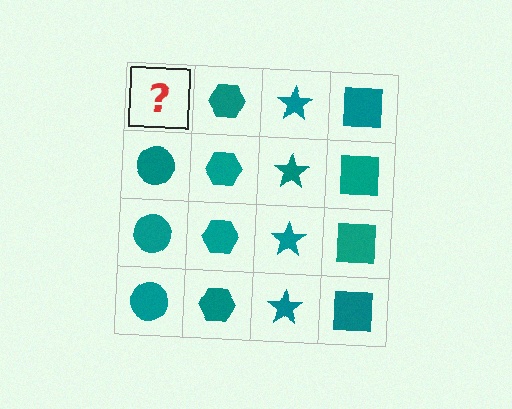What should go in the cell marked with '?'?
The missing cell should contain a teal circle.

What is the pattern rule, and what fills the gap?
The rule is that each column has a consistent shape. The gap should be filled with a teal circle.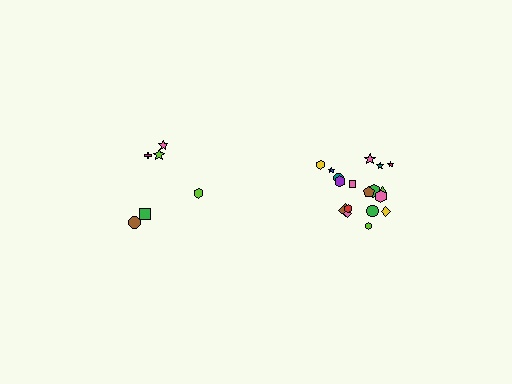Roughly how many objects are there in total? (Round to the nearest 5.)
Roughly 25 objects in total.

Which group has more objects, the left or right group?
The right group.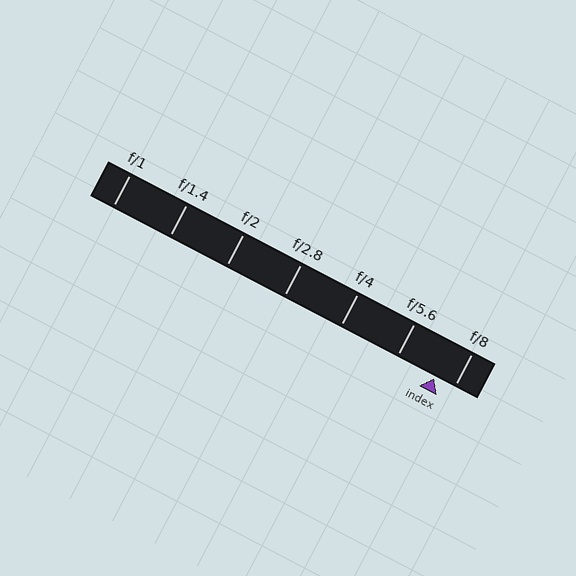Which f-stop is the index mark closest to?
The index mark is closest to f/8.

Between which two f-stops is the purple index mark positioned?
The index mark is between f/5.6 and f/8.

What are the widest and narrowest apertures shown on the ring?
The widest aperture shown is f/1 and the narrowest is f/8.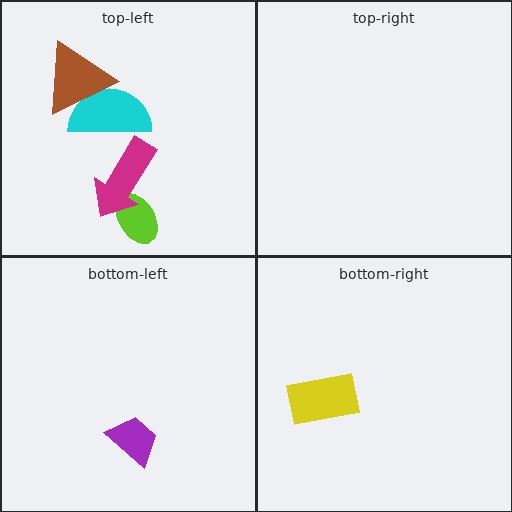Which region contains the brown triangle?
The top-left region.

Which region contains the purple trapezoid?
The bottom-left region.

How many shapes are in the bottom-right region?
1.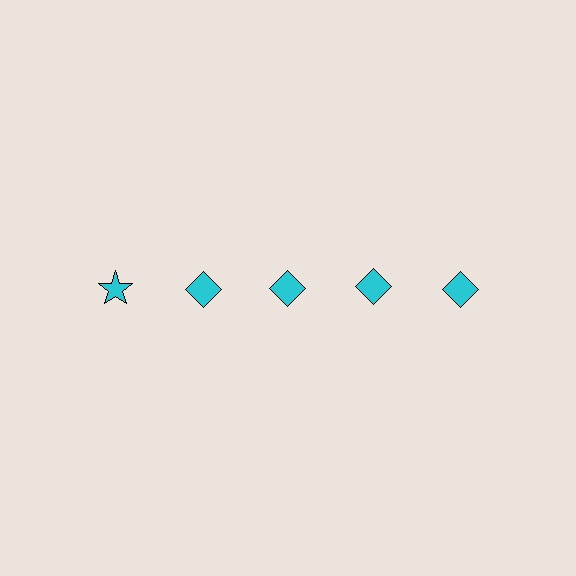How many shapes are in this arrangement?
There are 5 shapes arranged in a grid pattern.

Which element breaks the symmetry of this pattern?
The cyan star in the top row, leftmost column breaks the symmetry. All other shapes are cyan diamonds.